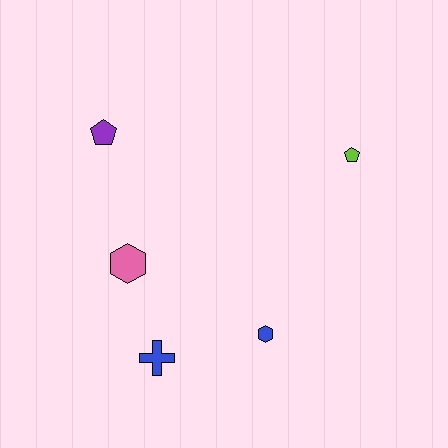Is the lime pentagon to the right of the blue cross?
Yes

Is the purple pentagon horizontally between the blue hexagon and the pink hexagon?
No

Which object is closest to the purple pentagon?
The pink hexagon is closest to the purple pentagon.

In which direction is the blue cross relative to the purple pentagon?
The blue cross is below the purple pentagon.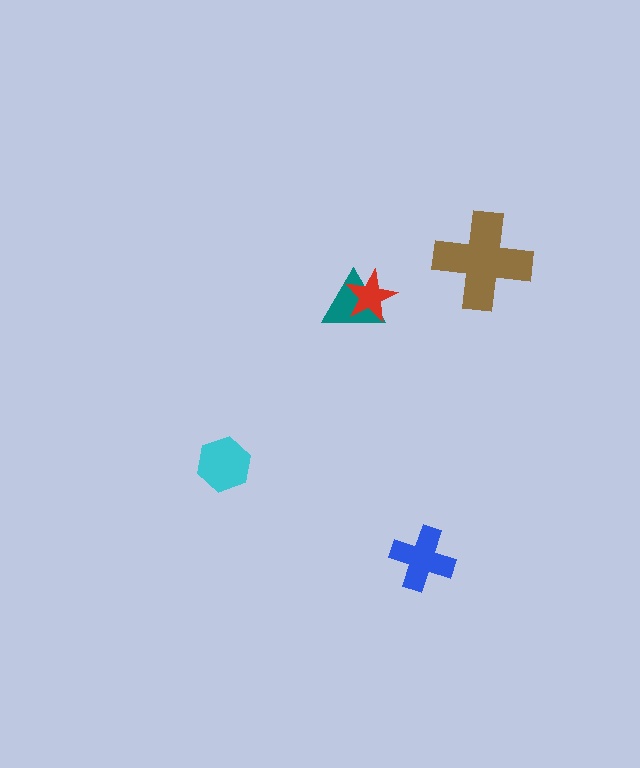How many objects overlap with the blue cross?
0 objects overlap with the blue cross.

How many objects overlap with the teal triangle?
1 object overlaps with the teal triangle.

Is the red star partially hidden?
No, no other shape covers it.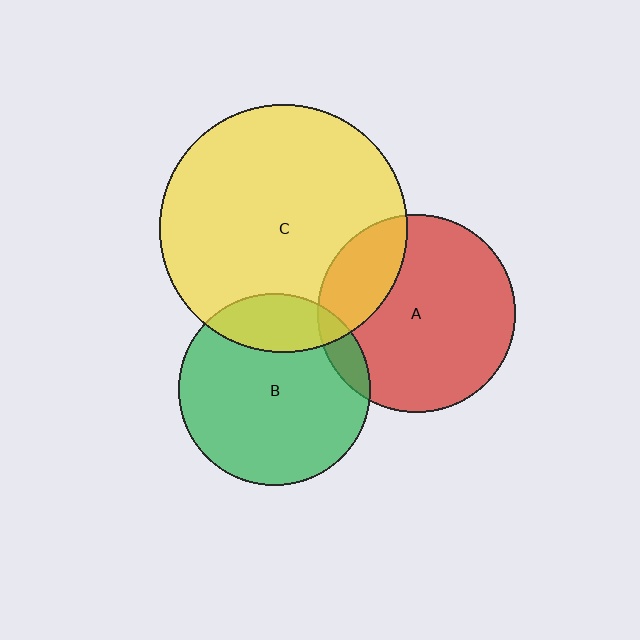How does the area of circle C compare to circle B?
Approximately 1.7 times.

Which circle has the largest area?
Circle C (yellow).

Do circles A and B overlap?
Yes.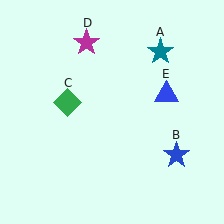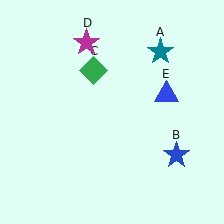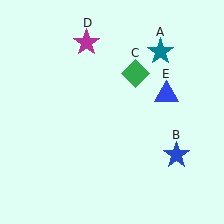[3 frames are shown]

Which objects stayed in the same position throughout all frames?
Teal star (object A) and blue star (object B) and magenta star (object D) and blue triangle (object E) remained stationary.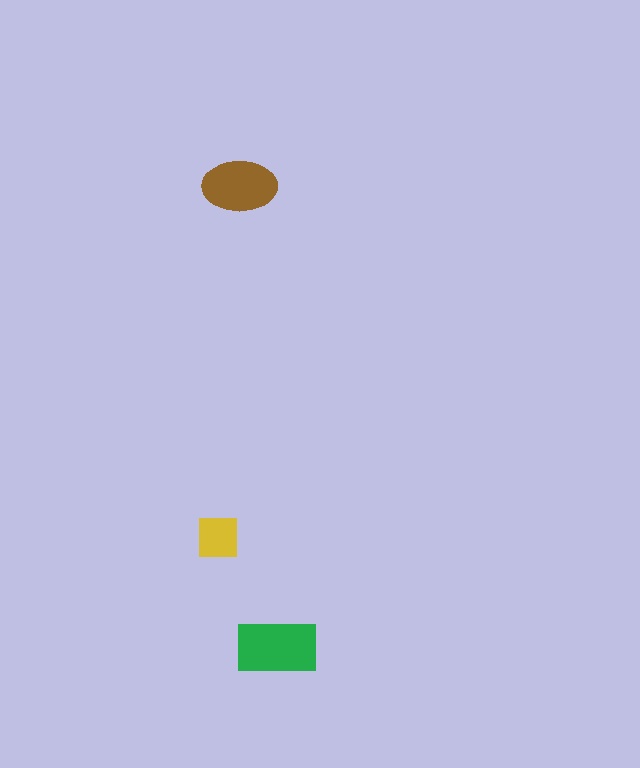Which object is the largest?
The green rectangle.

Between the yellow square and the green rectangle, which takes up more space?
The green rectangle.